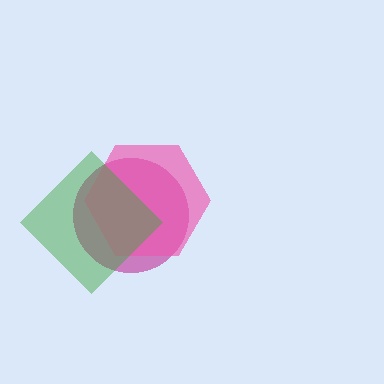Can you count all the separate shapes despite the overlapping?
Yes, there are 3 separate shapes.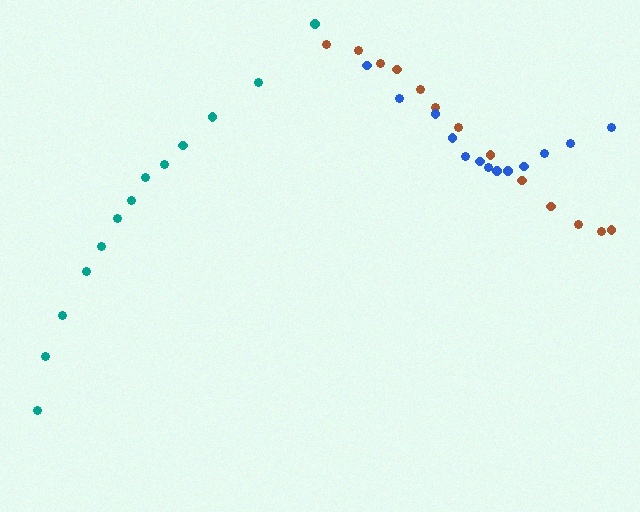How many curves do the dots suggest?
There are 3 distinct paths.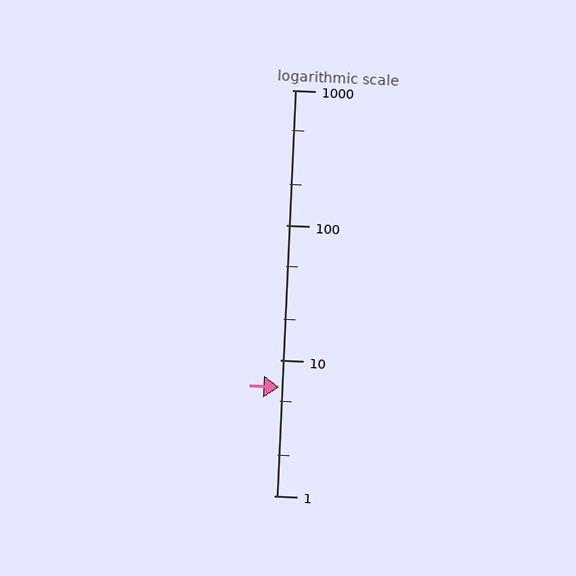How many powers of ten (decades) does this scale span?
The scale spans 3 decades, from 1 to 1000.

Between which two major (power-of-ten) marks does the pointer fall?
The pointer is between 1 and 10.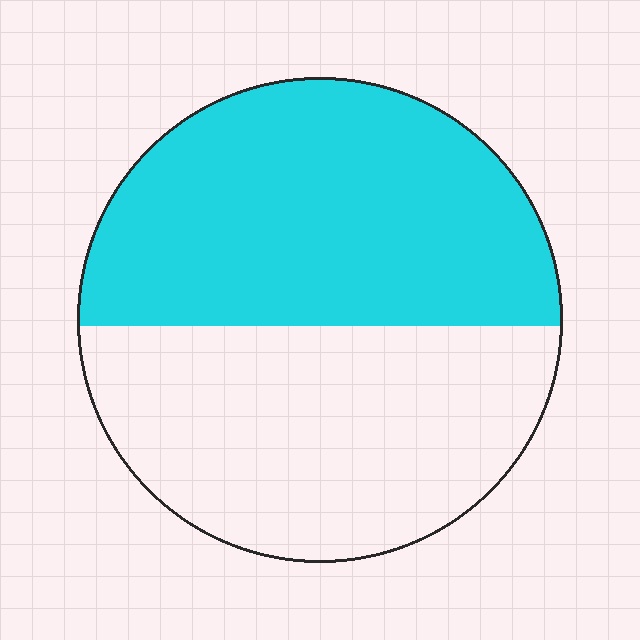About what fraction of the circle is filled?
About one half (1/2).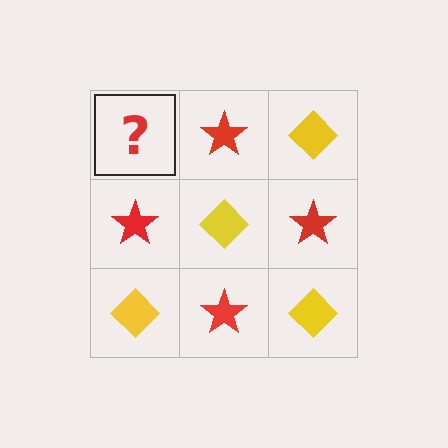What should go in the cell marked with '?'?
The missing cell should contain a yellow diamond.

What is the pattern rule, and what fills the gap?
The rule is that it alternates yellow diamond and red star in a checkerboard pattern. The gap should be filled with a yellow diamond.